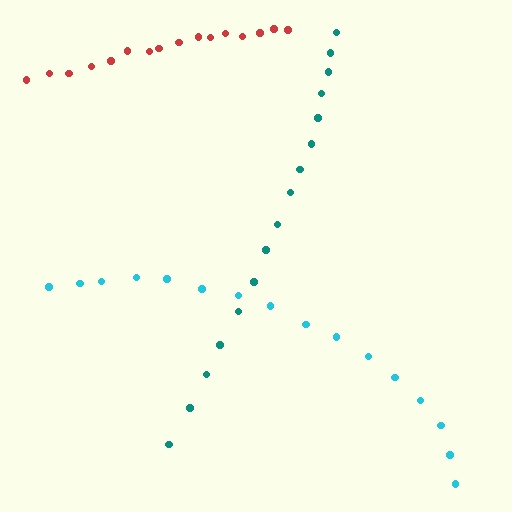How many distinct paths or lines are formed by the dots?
There are 3 distinct paths.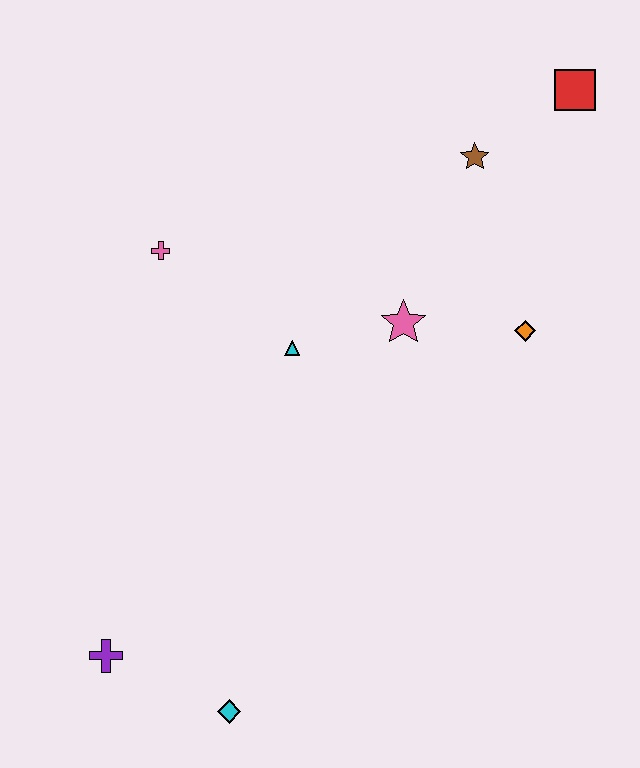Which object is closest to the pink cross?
The cyan triangle is closest to the pink cross.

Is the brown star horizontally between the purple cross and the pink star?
No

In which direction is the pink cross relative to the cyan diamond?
The pink cross is above the cyan diamond.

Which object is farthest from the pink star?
The purple cross is farthest from the pink star.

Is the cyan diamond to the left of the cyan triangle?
Yes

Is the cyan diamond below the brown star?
Yes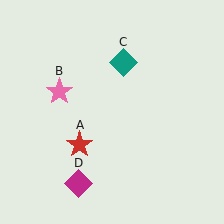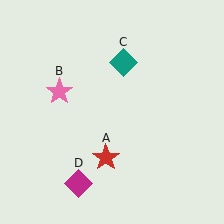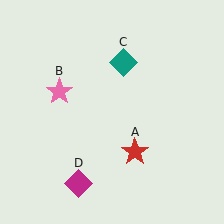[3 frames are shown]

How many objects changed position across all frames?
1 object changed position: red star (object A).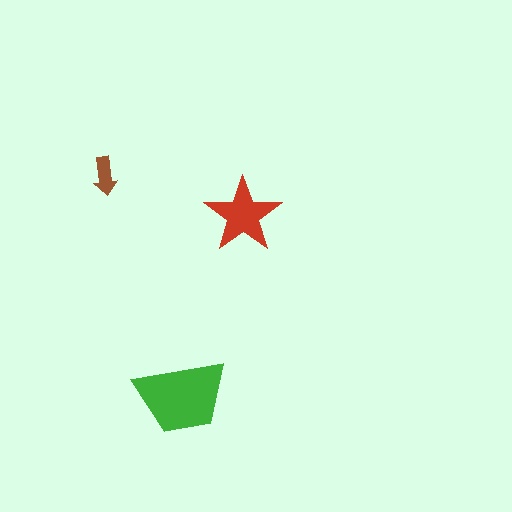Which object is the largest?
The green trapezoid.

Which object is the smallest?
The brown arrow.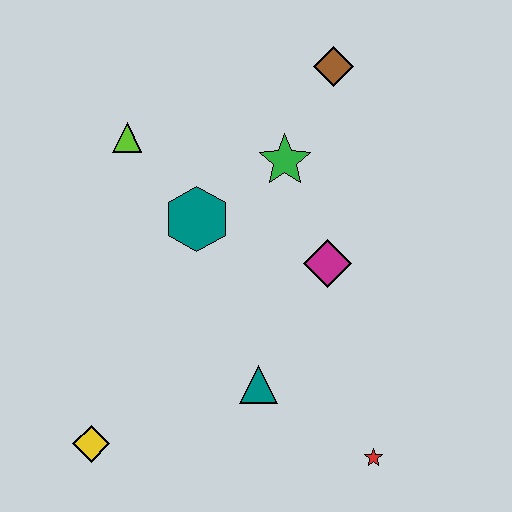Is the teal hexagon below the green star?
Yes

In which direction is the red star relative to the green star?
The red star is below the green star.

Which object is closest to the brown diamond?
The green star is closest to the brown diamond.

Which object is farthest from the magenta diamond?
The yellow diamond is farthest from the magenta diamond.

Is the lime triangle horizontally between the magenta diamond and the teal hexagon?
No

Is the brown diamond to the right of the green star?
Yes